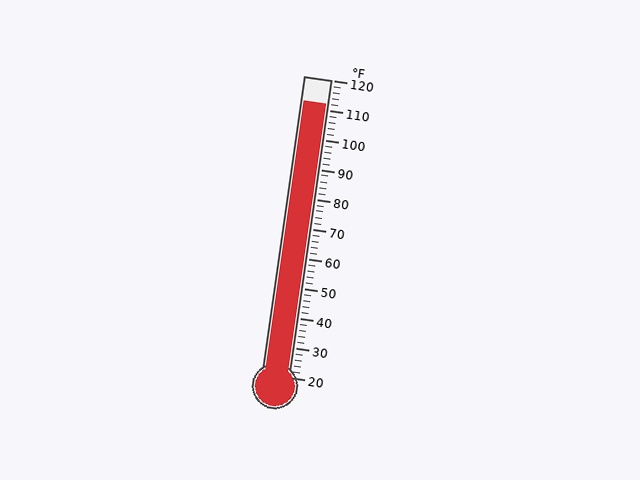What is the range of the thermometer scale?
The thermometer scale ranges from 20°F to 120°F.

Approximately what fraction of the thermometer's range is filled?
The thermometer is filled to approximately 90% of its range.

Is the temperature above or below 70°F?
The temperature is above 70°F.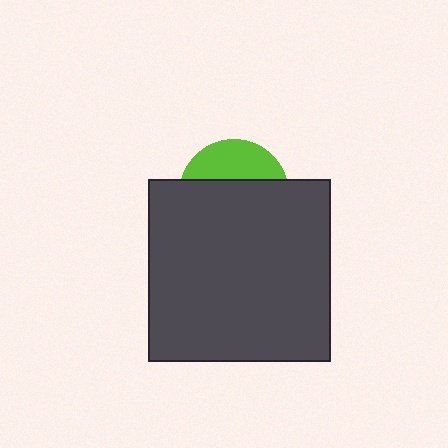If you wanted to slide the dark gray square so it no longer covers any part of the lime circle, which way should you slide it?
Slide it down — that is the most direct way to separate the two shapes.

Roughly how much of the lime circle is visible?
A small part of it is visible (roughly 33%).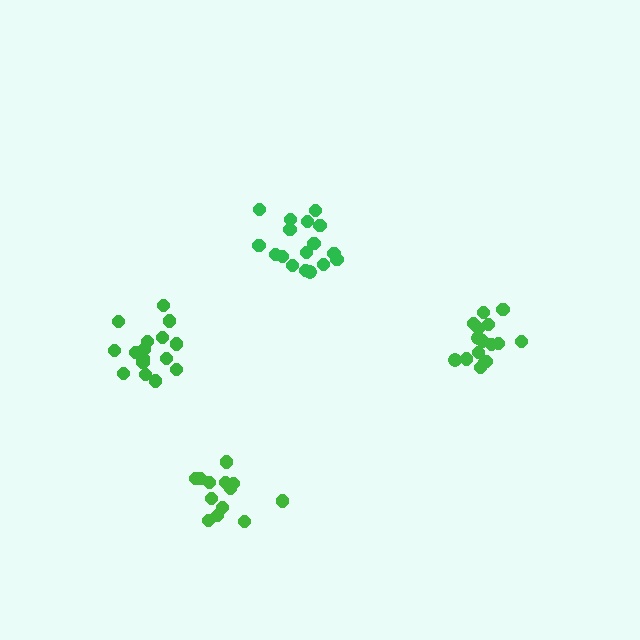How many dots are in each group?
Group 1: 13 dots, Group 2: 16 dots, Group 3: 16 dots, Group 4: 17 dots (62 total).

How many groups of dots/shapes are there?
There are 4 groups.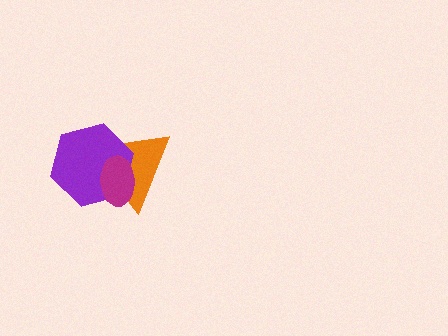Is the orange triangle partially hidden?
Yes, it is partially covered by another shape.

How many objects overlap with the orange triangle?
2 objects overlap with the orange triangle.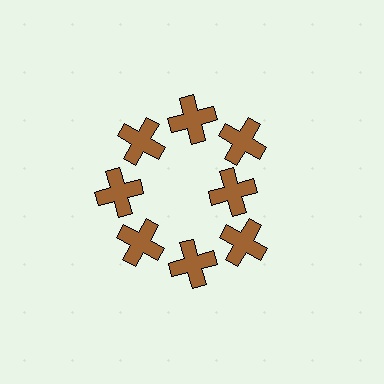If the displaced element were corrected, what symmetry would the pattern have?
It would have 8-fold rotational symmetry — the pattern would map onto itself every 45 degrees.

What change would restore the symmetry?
The symmetry would be restored by moving it outward, back onto the ring so that all 8 crosses sit at equal angles and equal distance from the center.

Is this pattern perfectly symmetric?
No. The 8 brown crosses are arranged in a ring, but one element near the 3 o'clock position is pulled inward toward the center, breaking the 8-fold rotational symmetry.